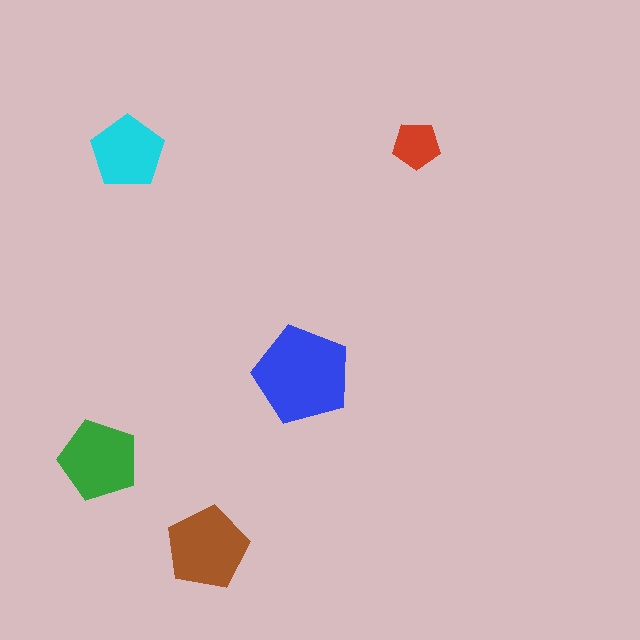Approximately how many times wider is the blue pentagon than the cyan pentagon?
About 1.5 times wider.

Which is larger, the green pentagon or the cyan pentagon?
The green one.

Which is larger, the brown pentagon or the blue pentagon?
The blue one.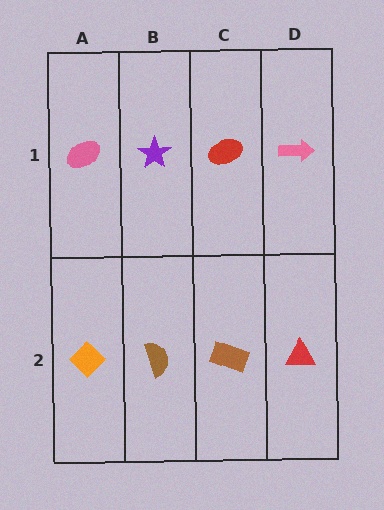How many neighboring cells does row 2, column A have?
2.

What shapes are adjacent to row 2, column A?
A pink ellipse (row 1, column A), a brown semicircle (row 2, column B).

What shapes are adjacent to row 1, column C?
A brown rectangle (row 2, column C), a purple star (row 1, column B), a pink arrow (row 1, column D).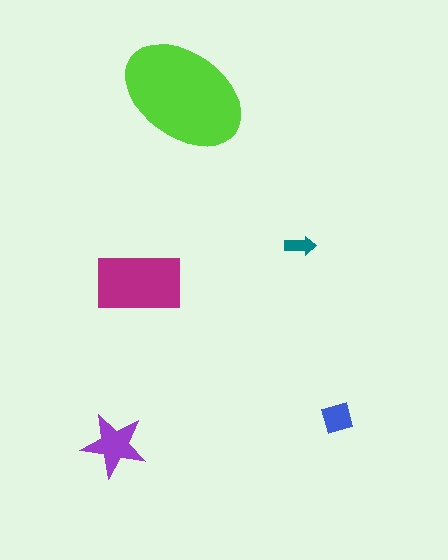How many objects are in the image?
There are 5 objects in the image.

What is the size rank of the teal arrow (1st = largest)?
5th.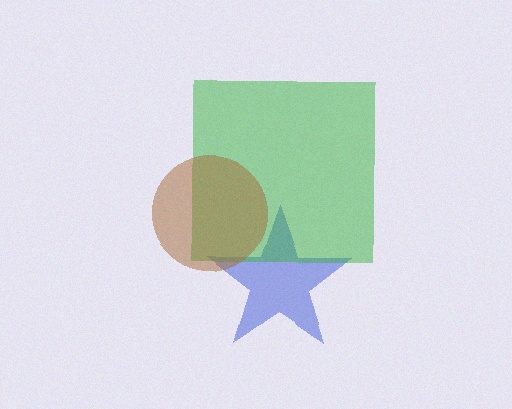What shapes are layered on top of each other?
The layered shapes are: a blue star, a green square, a brown circle.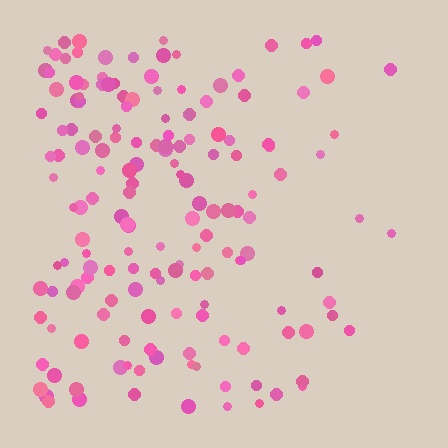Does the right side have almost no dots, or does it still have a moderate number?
Still a moderate number, just noticeably fewer than the left.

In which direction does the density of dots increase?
From right to left, with the left side densest.